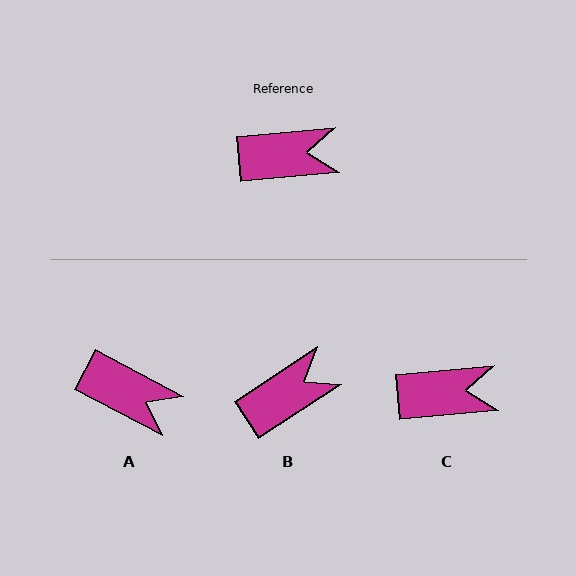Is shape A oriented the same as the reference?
No, it is off by about 33 degrees.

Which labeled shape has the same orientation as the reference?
C.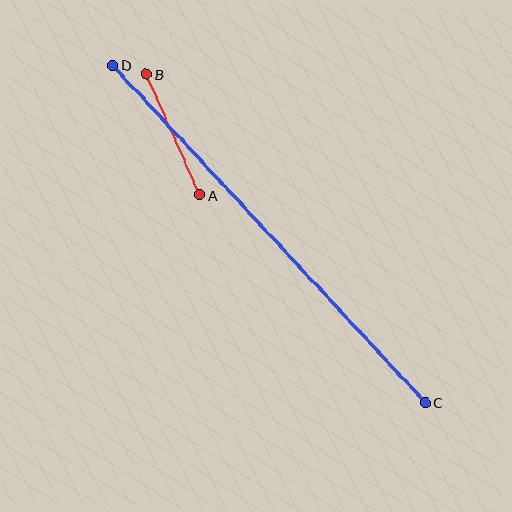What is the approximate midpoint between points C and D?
The midpoint is at approximately (269, 234) pixels.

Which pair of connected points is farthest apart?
Points C and D are farthest apart.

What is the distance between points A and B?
The distance is approximately 132 pixels.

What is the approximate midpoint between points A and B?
The midpoint is at approximately (173, 135) pixels.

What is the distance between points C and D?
The distance is approximately 460 pixels.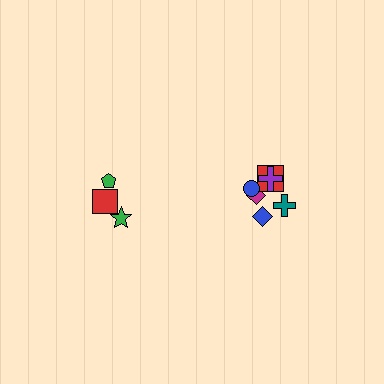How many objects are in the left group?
There are 3 objects.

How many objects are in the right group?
There are 6 objects.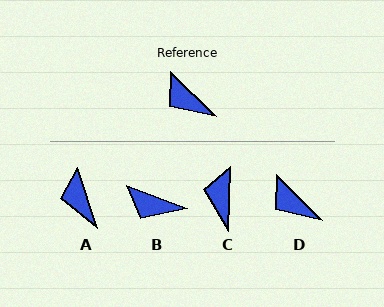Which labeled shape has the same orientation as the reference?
D.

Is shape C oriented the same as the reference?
No, it is off by about 47 degrees.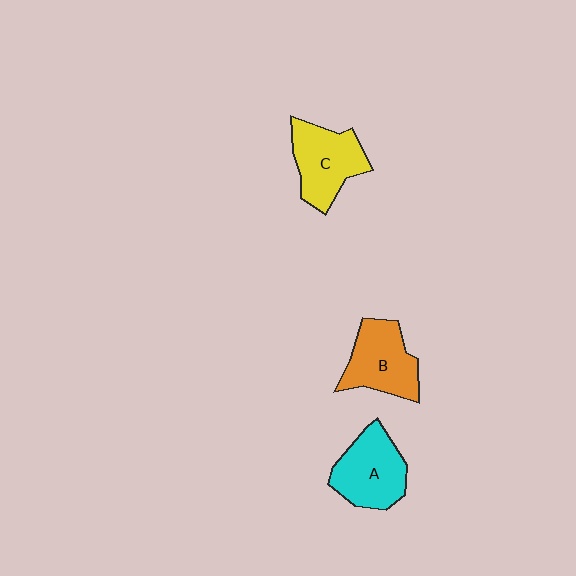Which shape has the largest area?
Shape A (cyan).